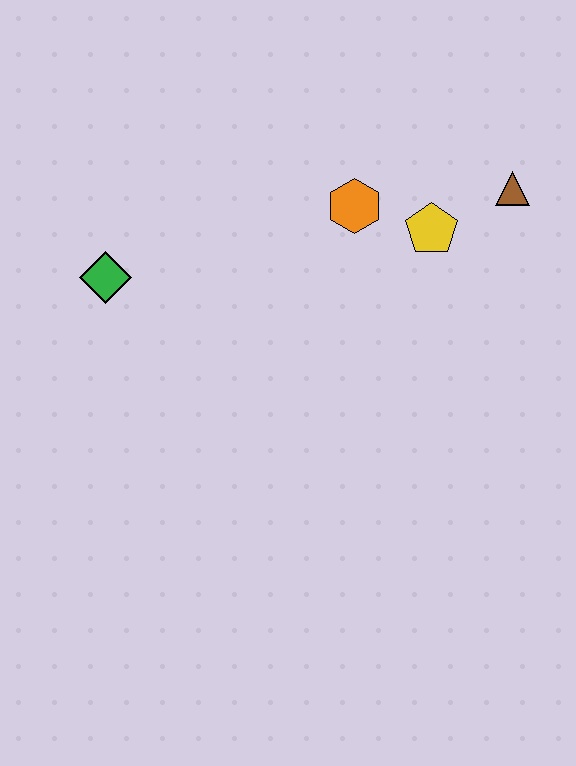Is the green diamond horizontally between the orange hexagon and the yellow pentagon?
No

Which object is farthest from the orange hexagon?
The green diamond is farthest from the orange hexagon.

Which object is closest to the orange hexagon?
The yellow pentagon is closest to the orange hexagon.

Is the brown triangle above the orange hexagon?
Yes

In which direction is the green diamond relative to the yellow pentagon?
The green diamond is to the left of the yellow pentagon.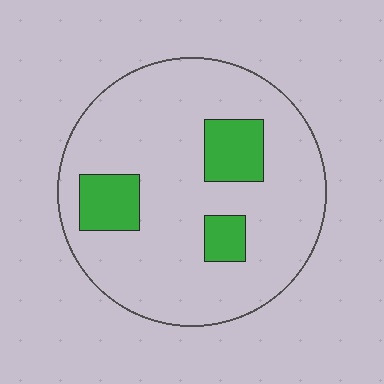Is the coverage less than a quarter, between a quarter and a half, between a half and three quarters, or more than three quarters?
Less than a quarter.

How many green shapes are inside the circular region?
3.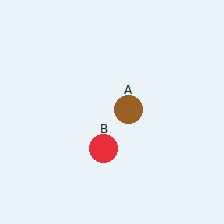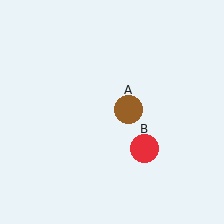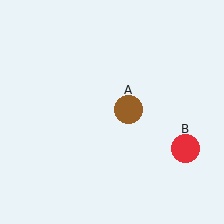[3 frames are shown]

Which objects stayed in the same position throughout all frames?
Brown circle (object A) remained stationary.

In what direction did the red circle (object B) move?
The red circle (object B) moved right.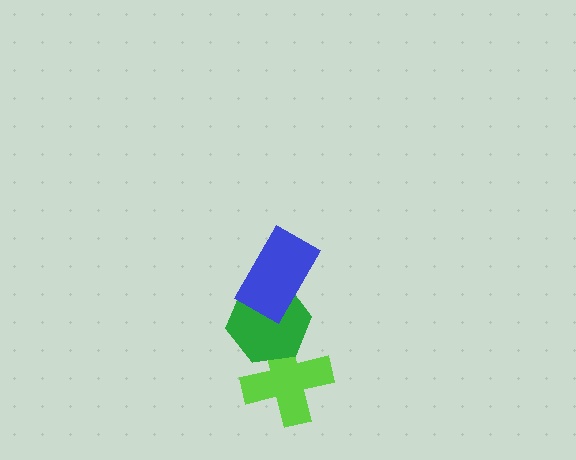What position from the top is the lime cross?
The lime cross is 3rd from the top.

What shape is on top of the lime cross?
The green hexagon is on top of the lime cross.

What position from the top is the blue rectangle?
The blue rectangle is 1st from the top.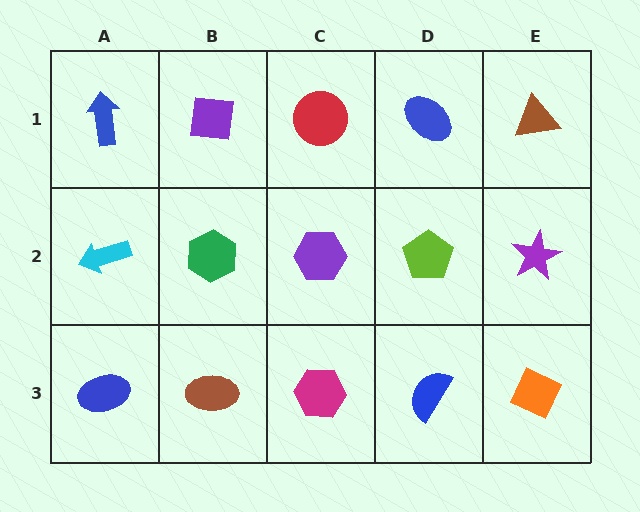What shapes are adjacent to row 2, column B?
A purple square (row 1, column B), a brown ellipse (row 3, column B), a cyan arrow (row 2, column A), a purple hexagon (row 2, column C).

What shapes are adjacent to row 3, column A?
A cyan arrow (row 2, column A), a brown ellipse (row 3, column B).